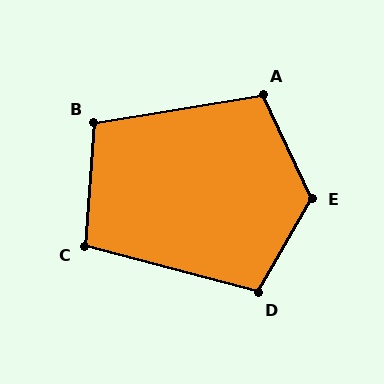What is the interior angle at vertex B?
Approximately 103 degrees (obtuse).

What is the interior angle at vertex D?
Approximately 105 degrees (obtuse).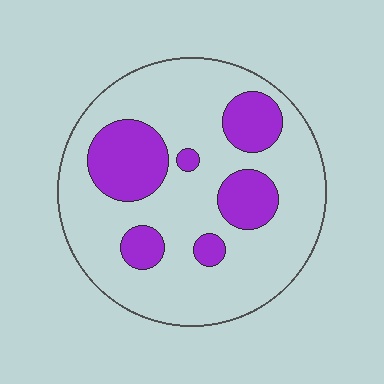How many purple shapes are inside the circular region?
6.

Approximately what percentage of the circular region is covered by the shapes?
Approximately 25%.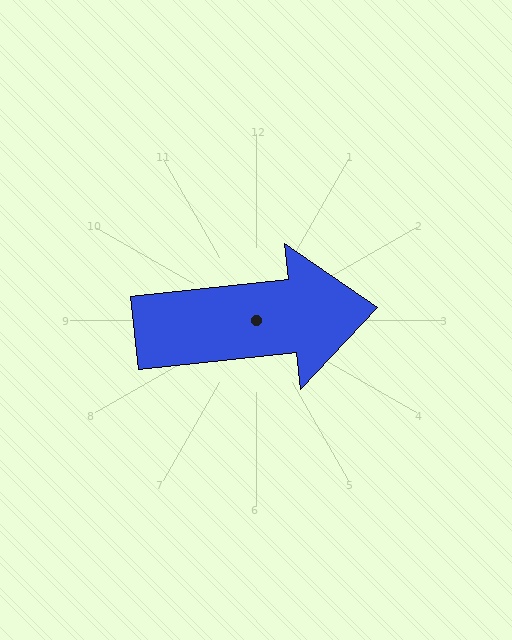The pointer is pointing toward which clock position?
Roughly 3 o'clock.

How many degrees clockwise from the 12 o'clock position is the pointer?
Approximately 84 degrees.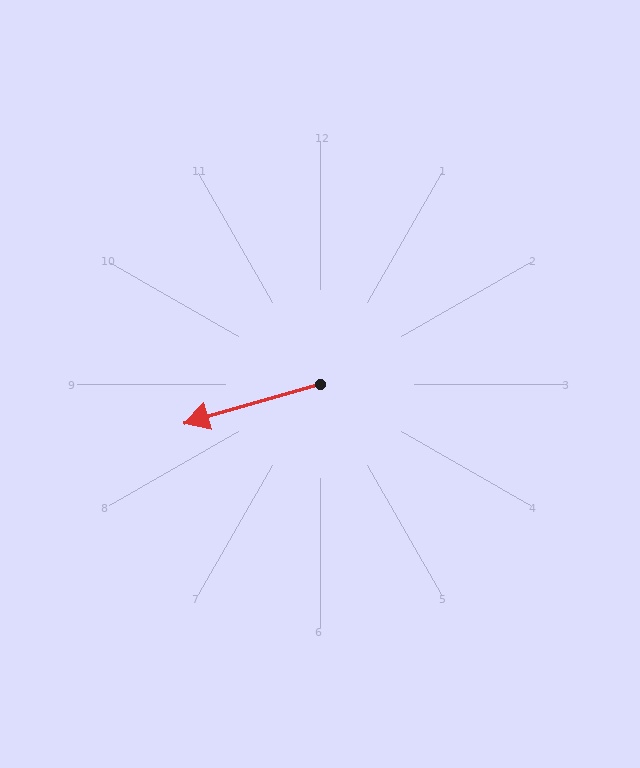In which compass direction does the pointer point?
West.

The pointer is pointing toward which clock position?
Roughly 8 o'clock.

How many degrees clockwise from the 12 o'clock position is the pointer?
Approximately 254 degrees.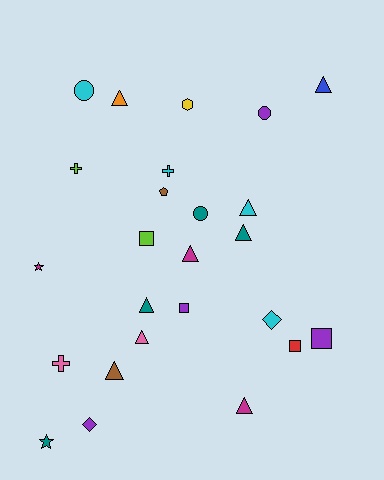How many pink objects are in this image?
There are 2 pink objects.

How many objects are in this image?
There are 25 objects.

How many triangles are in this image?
There are 9 triangles.